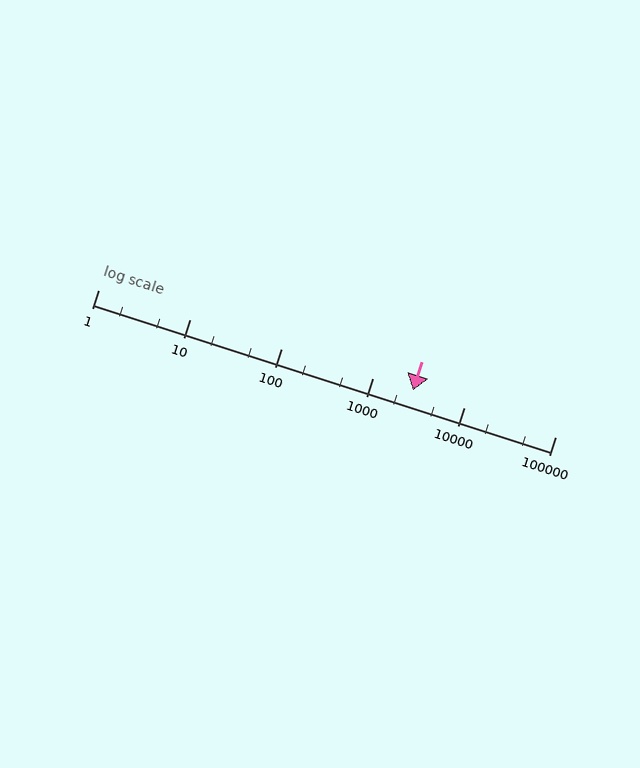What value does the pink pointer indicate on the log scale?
The pointer indicates approximately 2800.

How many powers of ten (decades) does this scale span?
The scale spans 5 decades, from 1 to 100000.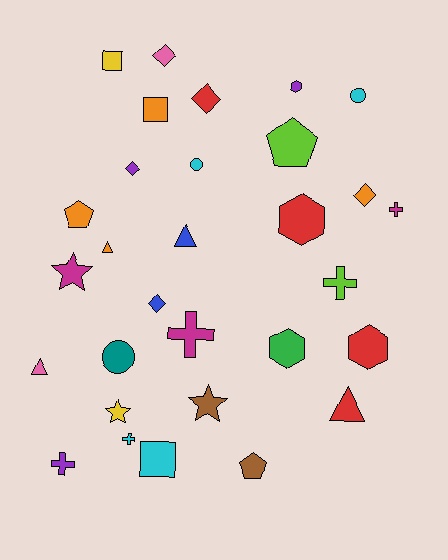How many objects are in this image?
There are 30 objects.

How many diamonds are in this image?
There are 5 diamonds.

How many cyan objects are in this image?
There are 4 cyan objects.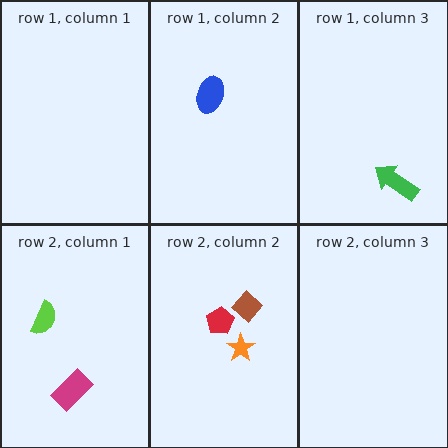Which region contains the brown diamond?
The row 2, column 2 region.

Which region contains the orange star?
The row 2, column 2 region.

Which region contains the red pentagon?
The row 2, column 2 region.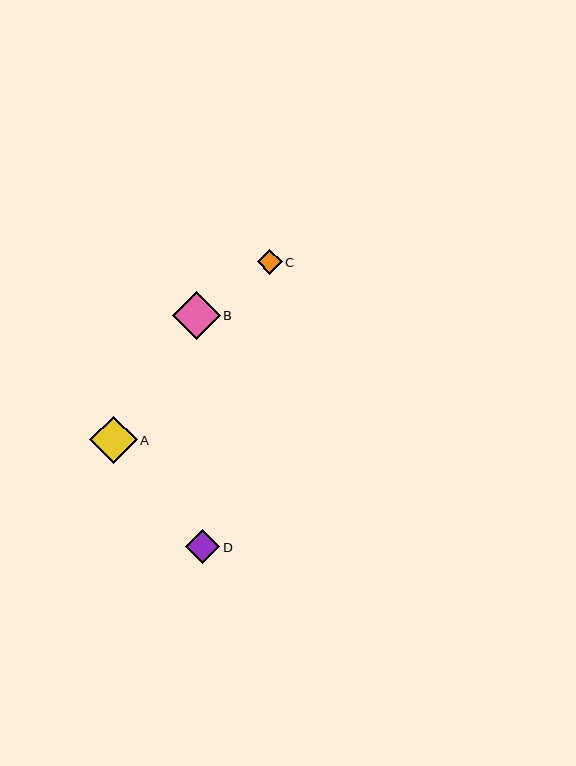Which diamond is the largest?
Diamond B is the largest with a size of approximately 48 pixels.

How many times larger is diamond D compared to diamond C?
Diamond D is approximately 1.4 times the size of diamond C.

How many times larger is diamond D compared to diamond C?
Diamond D is approximately 1.4 times the size of diamond C.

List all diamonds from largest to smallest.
From largest to smallest: B, A, D, C.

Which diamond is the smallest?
Diamond C is the smallest with a size of approximately 25 pixels.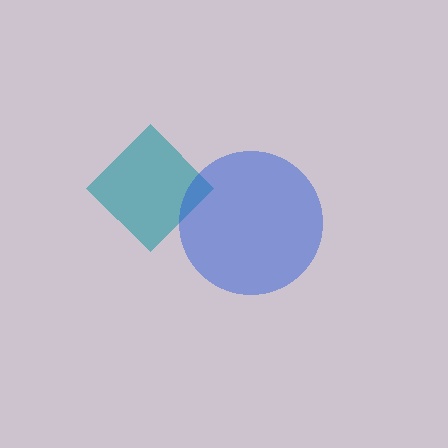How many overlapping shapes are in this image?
There are 2 overlapping shapes in the image.